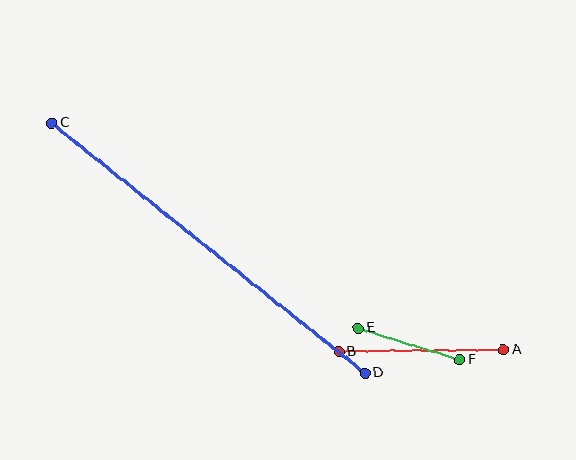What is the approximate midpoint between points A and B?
The midpoint is at approximately (421, 351) pixels.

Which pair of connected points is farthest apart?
Points C and D are farthest apart.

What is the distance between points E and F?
The distance is approximately 107 pixels.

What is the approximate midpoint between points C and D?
The midpoint is at approximately (208, 248) pixels.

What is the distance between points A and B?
The distance is approximately 164 pixels.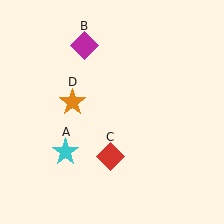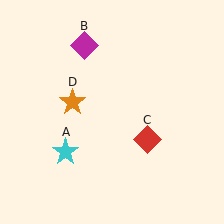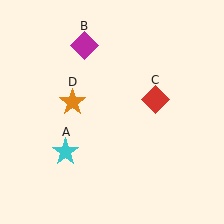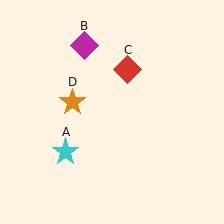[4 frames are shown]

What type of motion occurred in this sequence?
The red diamond (object C) rotated counterclockwise around the center of the scene.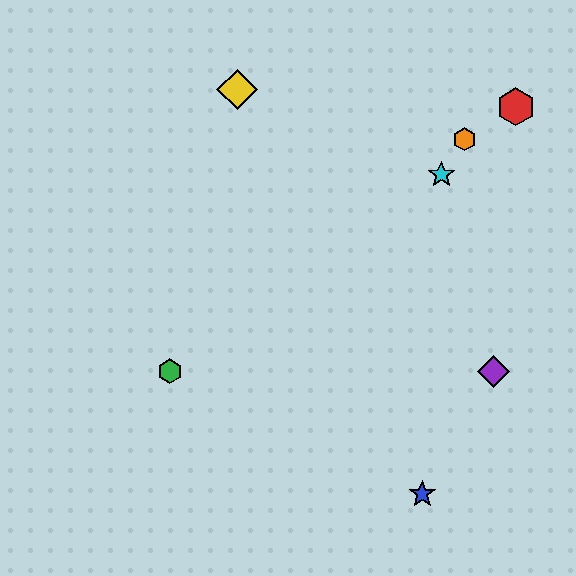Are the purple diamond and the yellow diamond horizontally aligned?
No, the purple diamond is at y≈371 and the yellow diamond is at y≈89.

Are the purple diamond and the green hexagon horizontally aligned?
Yes, both are at y≈371.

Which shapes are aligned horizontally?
The green hexagon, the purple diamond are aligned horizontally.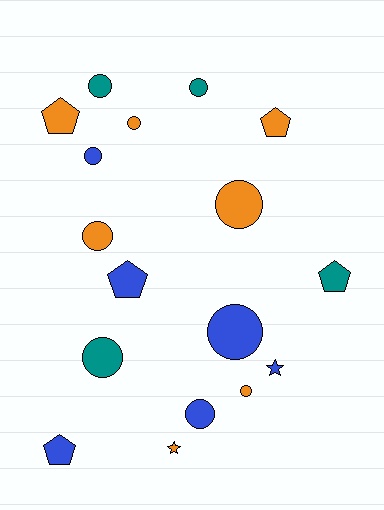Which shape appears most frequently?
Circle, with 10 objects.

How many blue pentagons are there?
There are 2 blue pentagons.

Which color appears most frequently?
Orange, with 7 objects.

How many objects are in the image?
There are 17 objects.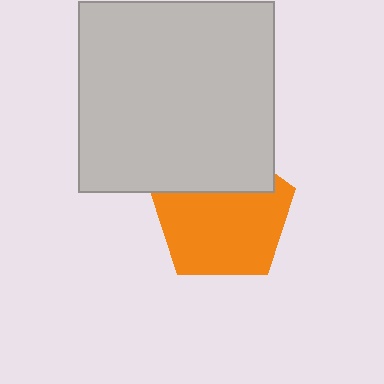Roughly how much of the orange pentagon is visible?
Most of it is visible (roughly 69%).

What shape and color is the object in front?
The object in front is a light gray rectangle.